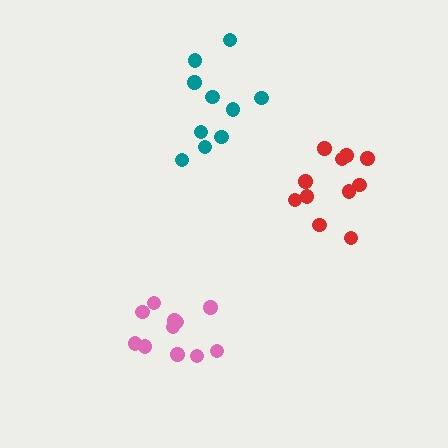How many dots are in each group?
Group 1: 11 dots, Group 2: 11 dots, Group 3: 10 dots (32 total).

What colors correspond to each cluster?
The clusters are colored: red, pink, teal.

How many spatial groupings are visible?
There are 3 spatial groupings.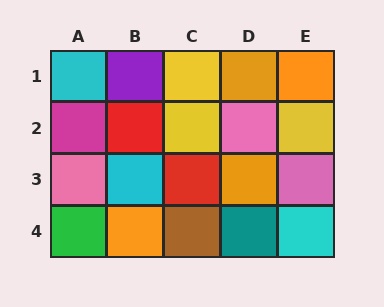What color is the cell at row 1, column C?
Yellow.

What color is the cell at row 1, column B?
Purple.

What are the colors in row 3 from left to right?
Pink, cyan, red, orange, pink.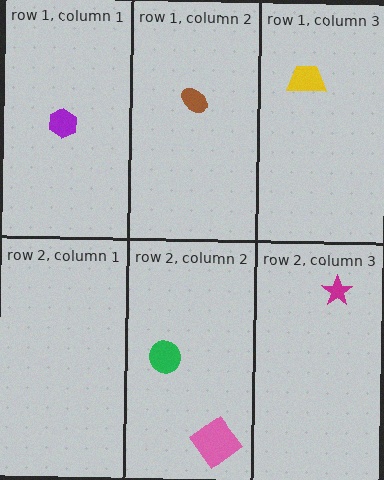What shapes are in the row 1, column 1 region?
The purple hexagon.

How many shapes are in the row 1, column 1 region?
1.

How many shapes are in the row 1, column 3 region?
1.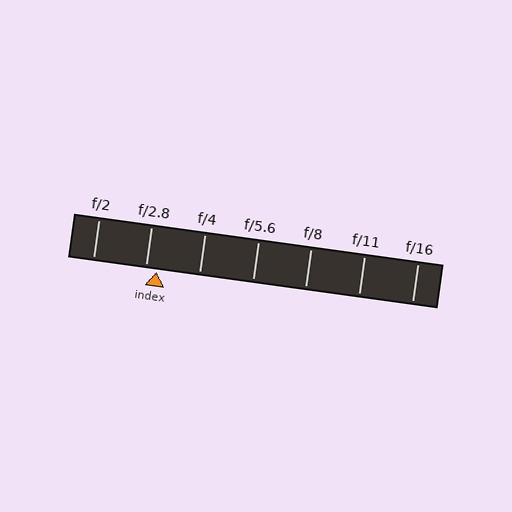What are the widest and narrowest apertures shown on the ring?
The widest aperture shown is f/2 and the narrowest is f/16.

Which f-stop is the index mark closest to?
The index mark is closest to f/2.8.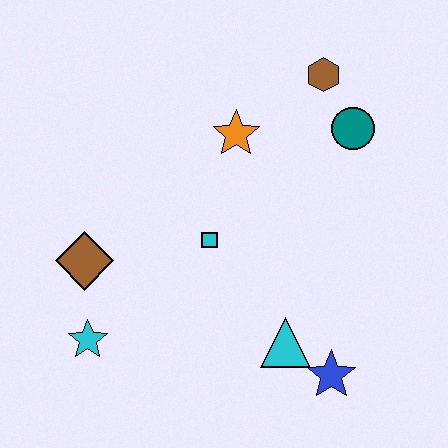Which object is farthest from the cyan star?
The brown hexagon is farthest from the cyan star.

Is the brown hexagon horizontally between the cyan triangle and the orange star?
No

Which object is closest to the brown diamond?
The cyan star is closest to the brown diamond.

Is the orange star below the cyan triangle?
No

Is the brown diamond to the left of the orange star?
Yes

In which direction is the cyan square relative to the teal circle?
The cyan square is to the left of the teal circle.